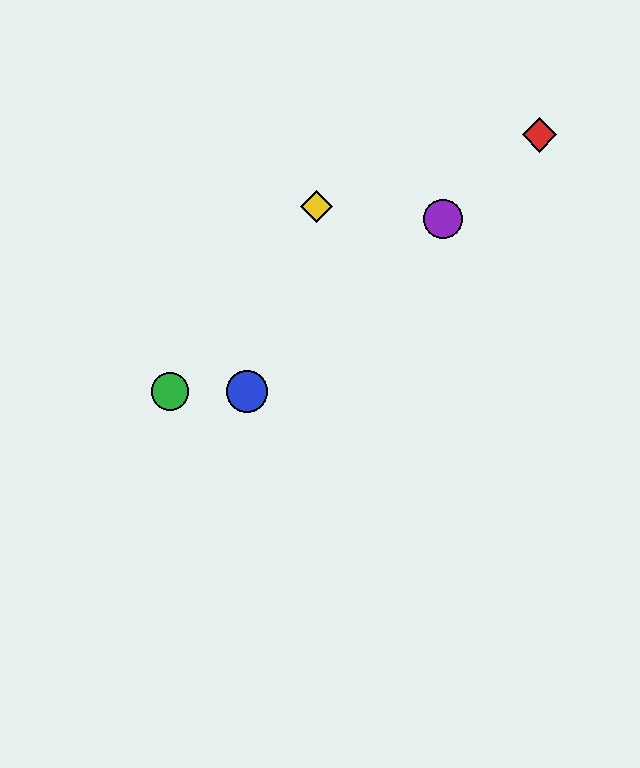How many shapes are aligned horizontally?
2 shapes (the blue circle, the green circle) are aligned horizontally.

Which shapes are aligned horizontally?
The blue circle, the green circle are aligned horizontally.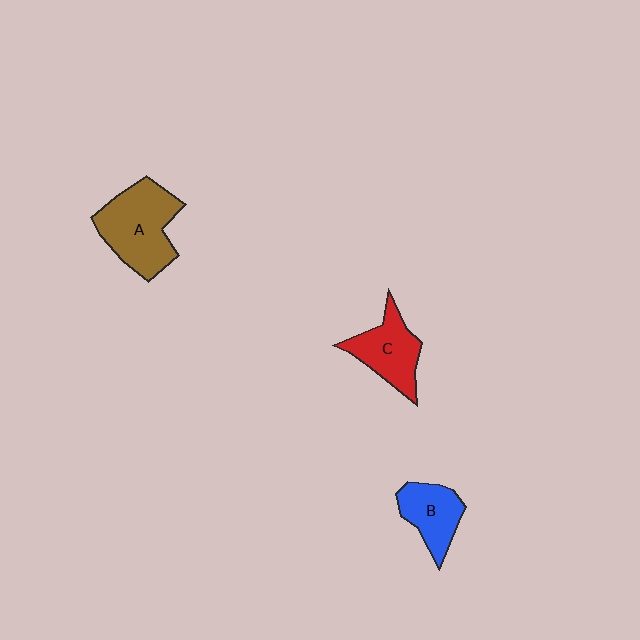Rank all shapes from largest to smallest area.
From largest to smallest: A (brown), C (red), B (blue).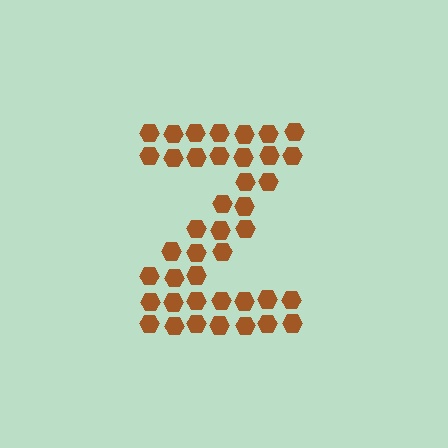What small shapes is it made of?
It is made of small hexagons.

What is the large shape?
The large shape is the letter Z.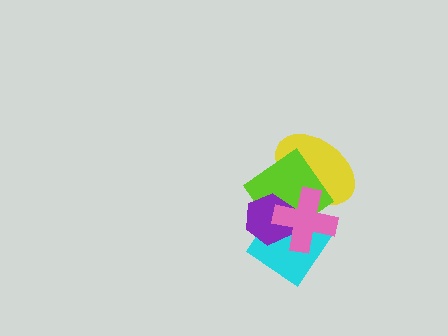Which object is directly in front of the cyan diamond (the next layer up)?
The lime diamond is directly in front of the cyan diamond.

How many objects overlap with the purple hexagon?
3 objects overlap with the purple hexagon.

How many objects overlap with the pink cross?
4 objects overlap with the pink cross.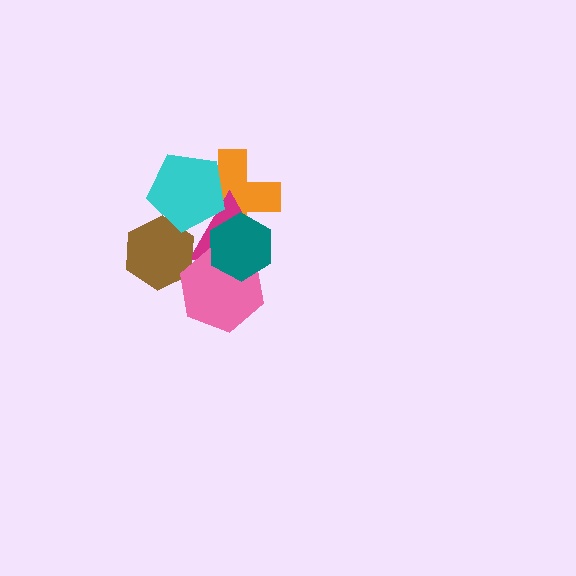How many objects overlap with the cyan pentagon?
3 objects overlap with the cyan pentagon.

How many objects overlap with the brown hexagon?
3 objects overlap with the brown hexagon.